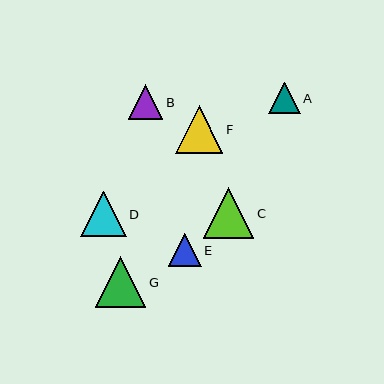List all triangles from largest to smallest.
From largest to smallest: G, C, F, D, B, E, A.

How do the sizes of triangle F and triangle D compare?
Triangle F and triangle D are approximately the same size.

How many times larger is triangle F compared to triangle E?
Triangle F is approximately 1.4 times the size of triangle E.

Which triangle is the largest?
Triangle G is the largest with a size of approximately 51 pixels.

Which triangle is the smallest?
Triangle A is the smallest with a size of approximately 32 pixels.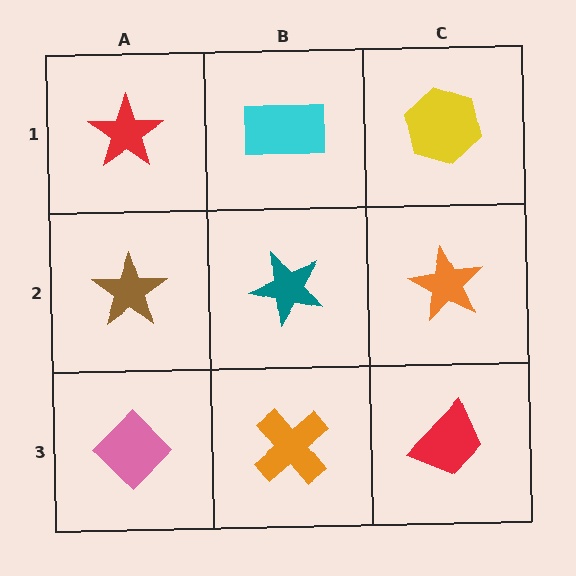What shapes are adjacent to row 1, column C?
An orange star (row 2, column C), a cyan rectangle (row 1, column B).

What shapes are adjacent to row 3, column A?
A brown star (row 2, column A), an orange cross (row 3, column B).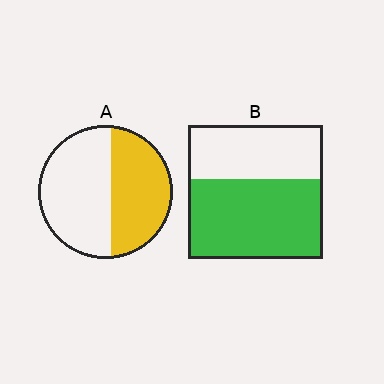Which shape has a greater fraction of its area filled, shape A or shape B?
Shape B.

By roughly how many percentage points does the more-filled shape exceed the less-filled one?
By roughly 15 percentage points (B over A).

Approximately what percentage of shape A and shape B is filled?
A is approximately 45% and B is approximately 60%.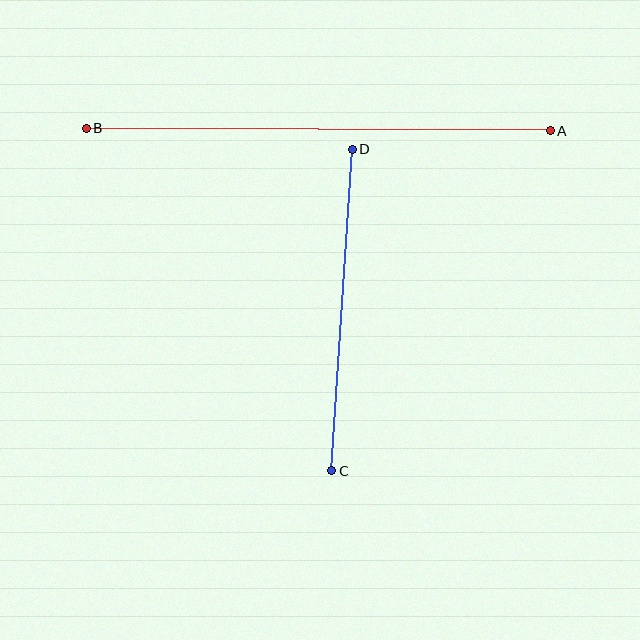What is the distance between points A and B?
The distance is approximately 464 pixels.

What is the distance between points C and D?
The distance is approximately 322 pixels.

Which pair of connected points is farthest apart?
Points A and B are farthest apart.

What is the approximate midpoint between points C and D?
The midpoint is at approximately (342, 310) pixels.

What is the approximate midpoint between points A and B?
The midpoint is at approximately (318, 129) pixels.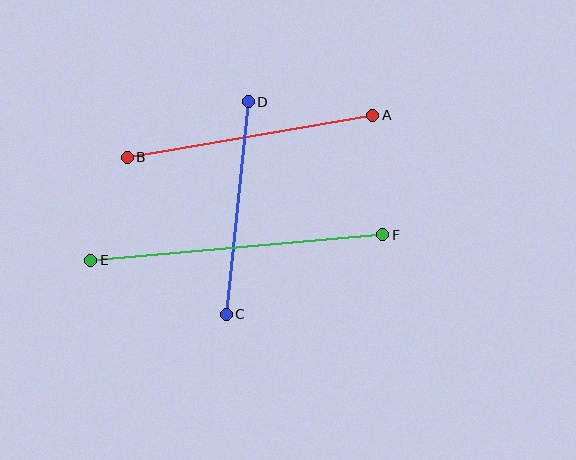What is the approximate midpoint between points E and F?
The midpoint is at approximately (237, 247) pixels.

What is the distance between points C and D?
The distance is approximately 214 pixels.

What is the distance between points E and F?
The distance is approximately 293 pixels.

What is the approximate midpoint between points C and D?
The midpoint is at approximately (237, 208) pixels.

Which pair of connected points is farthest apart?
Points E and F are farthest apart.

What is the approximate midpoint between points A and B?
The midpoint is at approximately (250, 136) pixels.